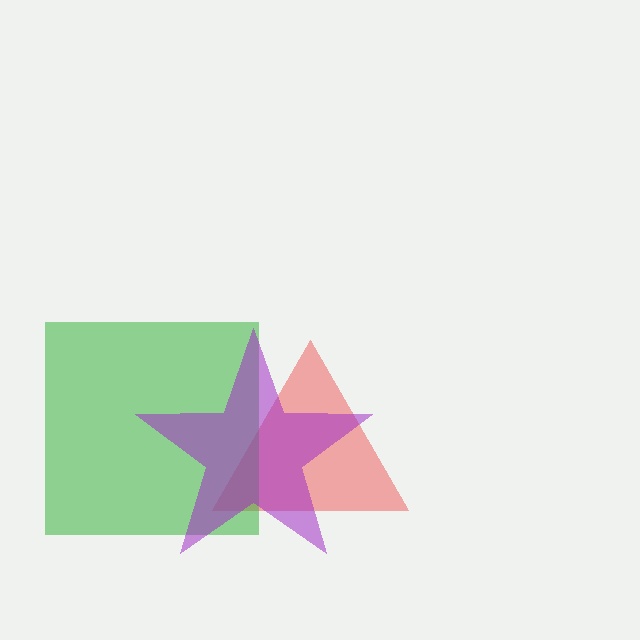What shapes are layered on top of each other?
The layered shapes are: a red triangle, a green square, a purple star.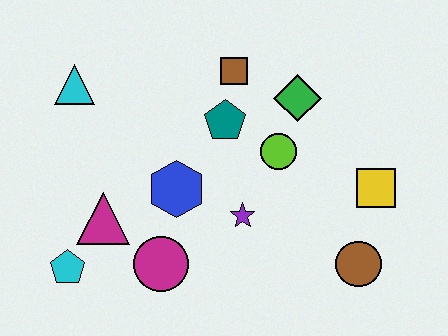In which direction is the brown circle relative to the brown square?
The brown circle is below the brown square.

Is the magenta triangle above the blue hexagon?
No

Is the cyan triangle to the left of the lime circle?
Yes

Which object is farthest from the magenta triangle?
The yellow square is farthest from the magenta triangle.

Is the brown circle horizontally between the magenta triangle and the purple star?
No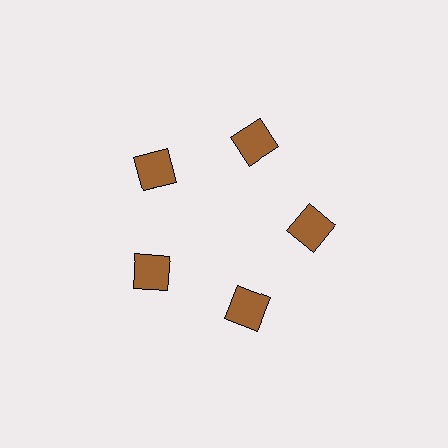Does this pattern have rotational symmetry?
Yes, this pattern has 5-fold rotational symmetry. It looks the same after rotating 72 degrees around the center.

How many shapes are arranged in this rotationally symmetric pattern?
There are 5 shapes, arranged in 5 groups of 1.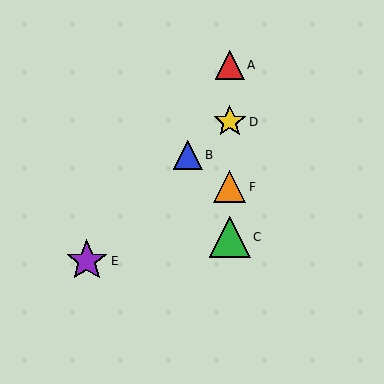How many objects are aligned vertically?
4 objects (A, C, D, F) are aligned vertically.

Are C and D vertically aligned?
Yes, both are at x≈230.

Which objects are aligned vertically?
Objects A, C, D, F are aligned vertically.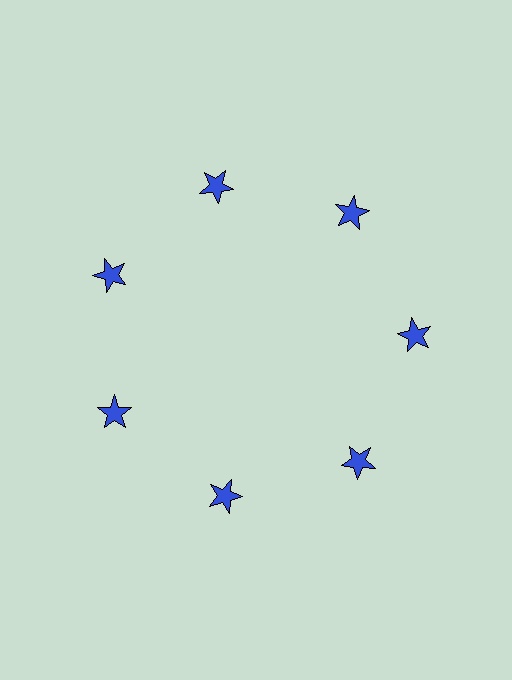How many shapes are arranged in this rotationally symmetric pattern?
There are 7 shapes, arranged in 7 groups of 1.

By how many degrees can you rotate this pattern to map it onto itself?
The pattern maps onto itself every 51 degrees of rotation.